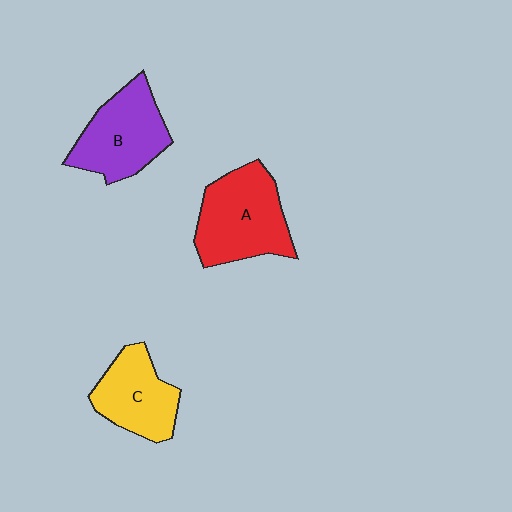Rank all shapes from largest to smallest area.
From largest to smallest: A (red), B (purple), C (yellow).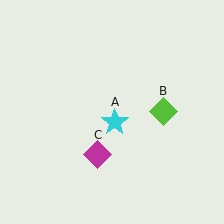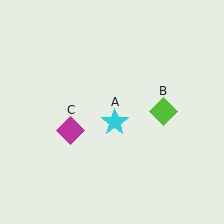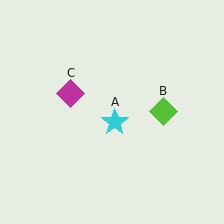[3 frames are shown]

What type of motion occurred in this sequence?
The magenta diamond (object C) rotated clockwise around the center of the scene.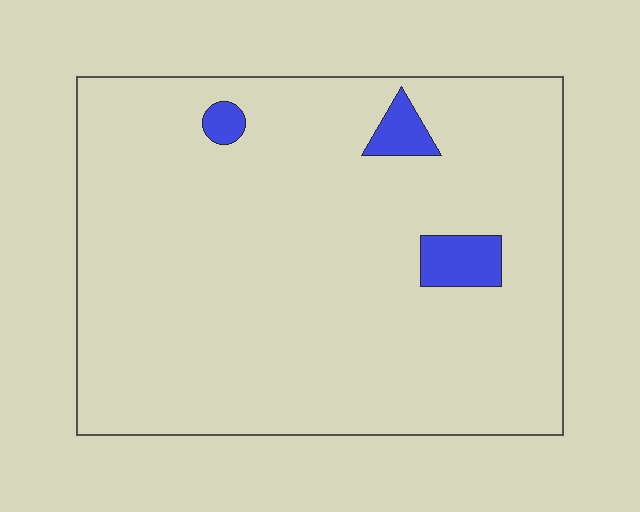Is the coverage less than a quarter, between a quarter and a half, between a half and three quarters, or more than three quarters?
Less than a quarter.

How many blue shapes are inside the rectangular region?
3.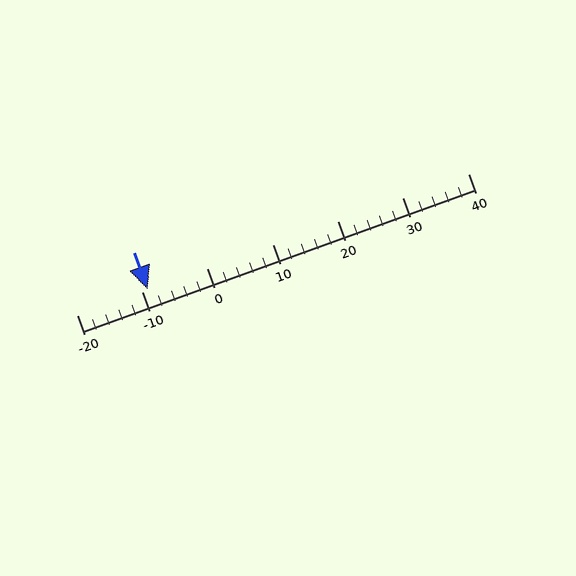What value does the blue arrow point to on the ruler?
The blue arrow points to approximately -9.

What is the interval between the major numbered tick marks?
The major tick marks are spaced 10 units apart.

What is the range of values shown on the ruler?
The ruler shows values from -20 to 40.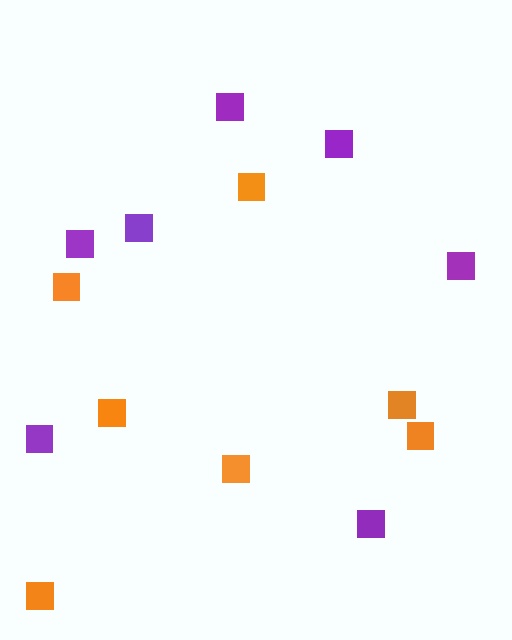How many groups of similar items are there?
There are 2 groups: one group of orange squares (7) and one group of purple squares (7).